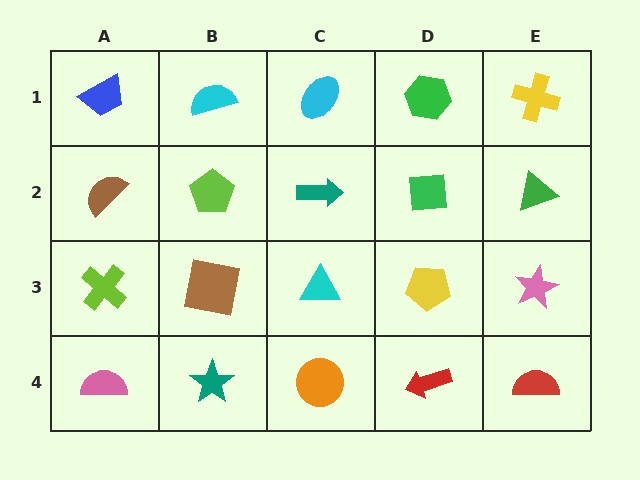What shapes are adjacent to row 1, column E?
A green triangle (row 2, column E), a green hexagon (row 1, column D).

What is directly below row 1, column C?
A teal arrow.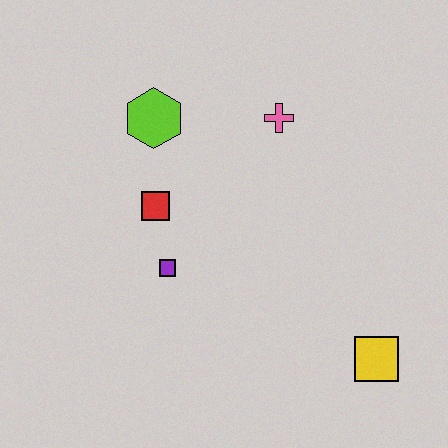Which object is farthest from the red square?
The yellow square is farthest from the red square.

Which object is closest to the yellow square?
The purple square is closest to the yellow square.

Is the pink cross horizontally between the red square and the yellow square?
Yes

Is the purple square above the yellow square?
Yes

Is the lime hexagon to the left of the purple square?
Yes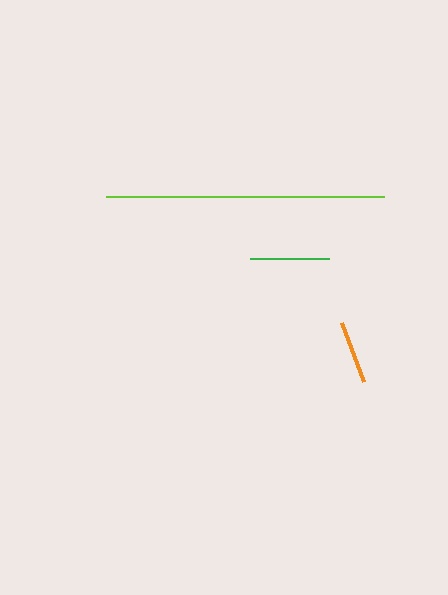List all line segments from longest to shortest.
From longest to shortest: lime, green, orange.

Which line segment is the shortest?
The orange line is the shortest at approximately 63 pixels.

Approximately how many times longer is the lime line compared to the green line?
The lime line is approximately 3.5 times the length of the green line.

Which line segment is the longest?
The lime line is the longest at approximately 277 pixels.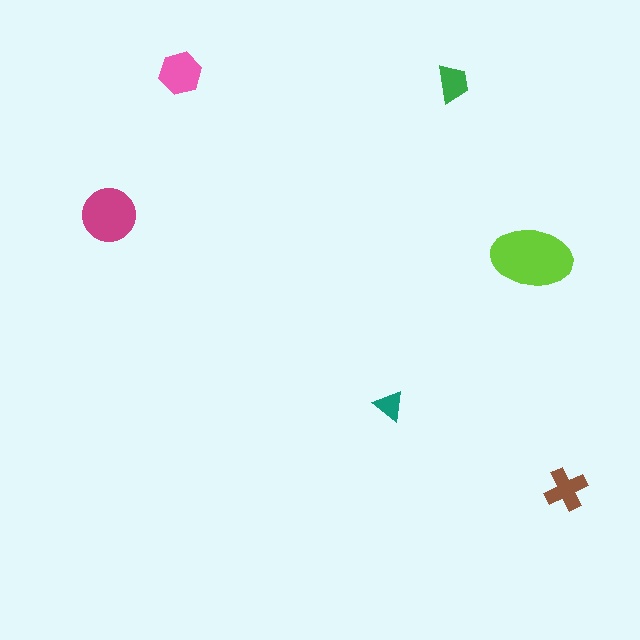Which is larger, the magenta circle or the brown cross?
The magenta circle.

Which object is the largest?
The lime ellipse.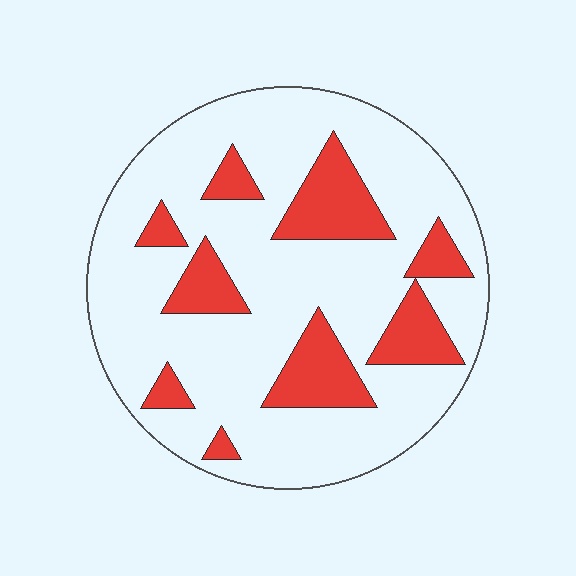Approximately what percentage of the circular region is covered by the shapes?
Approximately 20%.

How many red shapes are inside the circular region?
9.